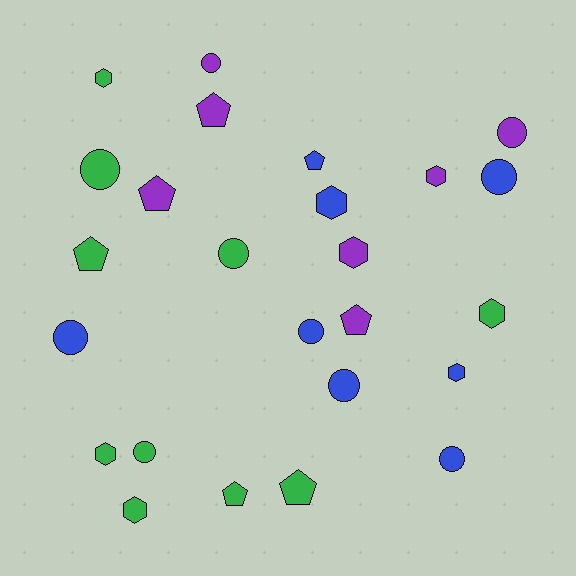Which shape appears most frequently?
Circle, with 10 objects.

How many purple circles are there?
There are 2 purple circles.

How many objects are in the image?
There are 25 objects.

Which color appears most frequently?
Green, with 10 objects.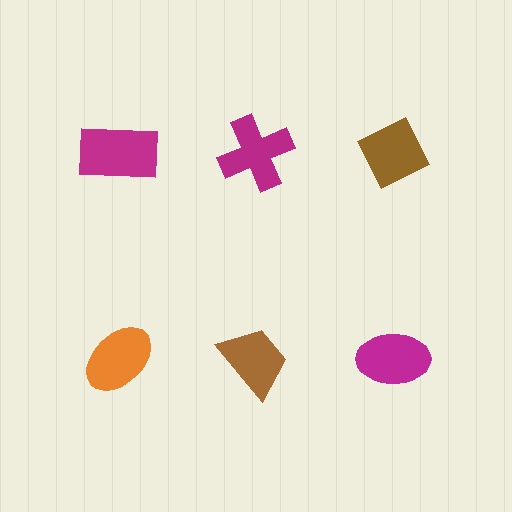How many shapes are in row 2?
3 shapes.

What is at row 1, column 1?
A magenta rectangle.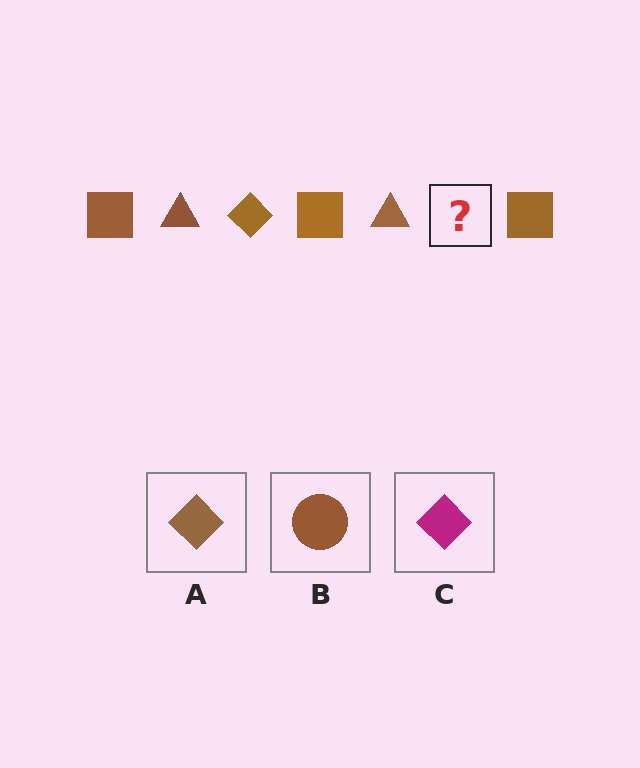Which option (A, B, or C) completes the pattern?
A.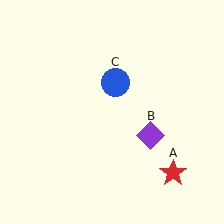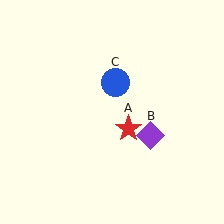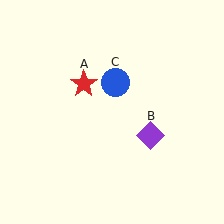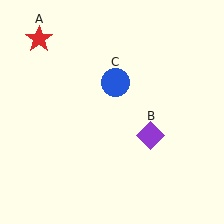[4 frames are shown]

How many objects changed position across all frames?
1 object changed position: red star (object A).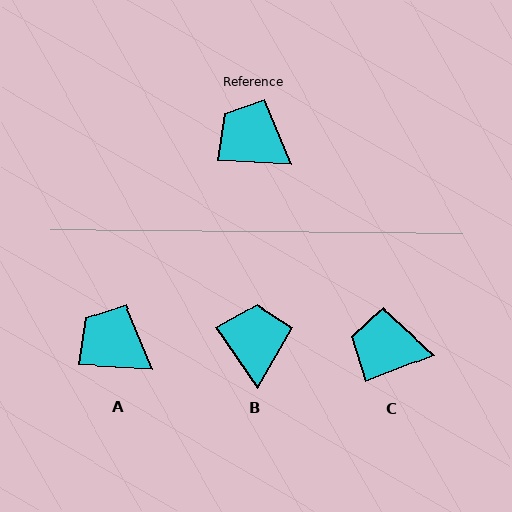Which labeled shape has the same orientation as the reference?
A.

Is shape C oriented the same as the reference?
No, it is off by about 25 degrees.